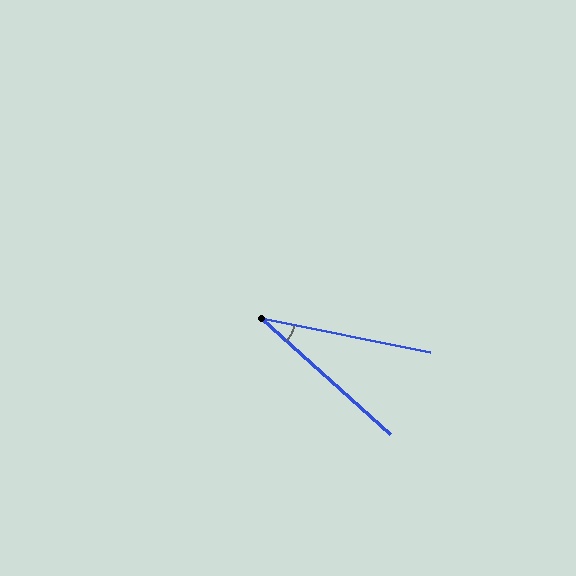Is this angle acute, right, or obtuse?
It is acute.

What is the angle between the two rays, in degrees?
Approximately 30 degrees.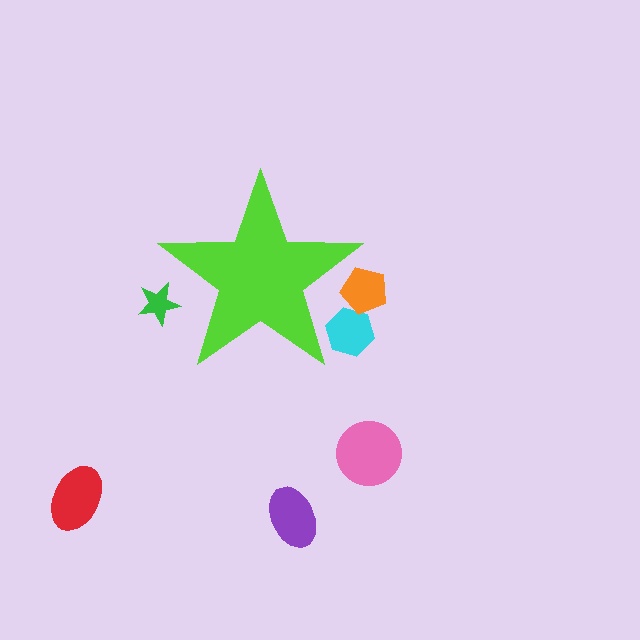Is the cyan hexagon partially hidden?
Yes, the cyan hexagon is partially hidden behind the lime star.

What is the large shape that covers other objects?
A lime star.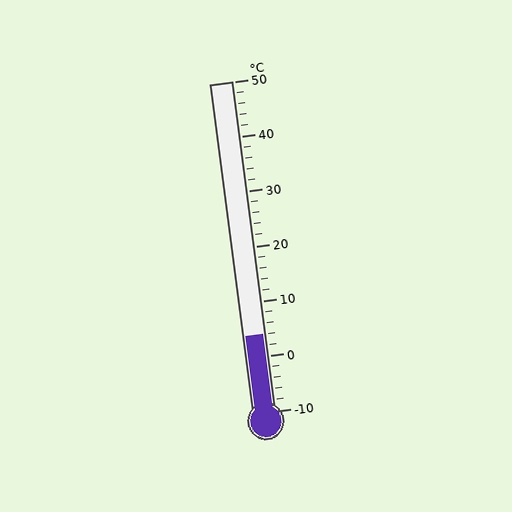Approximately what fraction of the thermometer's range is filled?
The thermometer is filled to approximately 25% of its range.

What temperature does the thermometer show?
The thermometer shows approximately 4°C.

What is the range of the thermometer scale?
The thermometer scale ranges from -10°C to 50°C.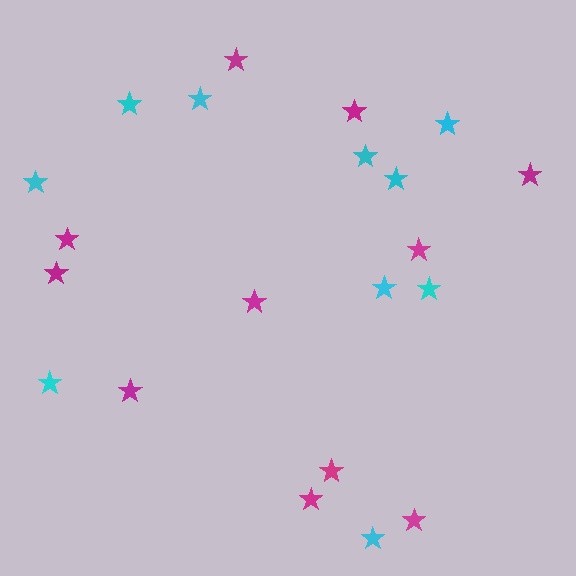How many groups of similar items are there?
There are 2 groups: one group of cyan stars (10) and one group of magenta stars (11).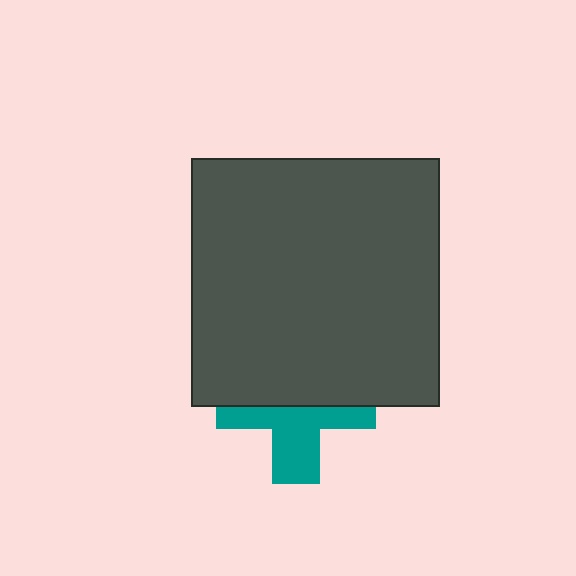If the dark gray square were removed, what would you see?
You would see the complete teal cross.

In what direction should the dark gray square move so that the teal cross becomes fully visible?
The dark gray square should move up. That is the shortest direction to clear the overlap and leave the teal cross fully visible.